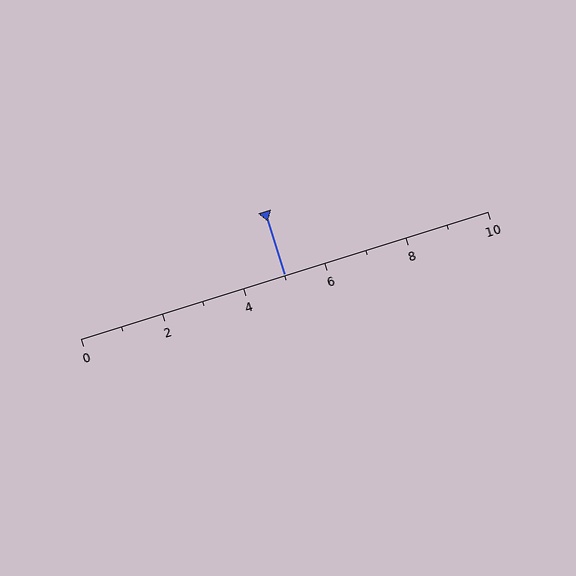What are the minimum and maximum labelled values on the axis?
The axis runs from 0 to 10.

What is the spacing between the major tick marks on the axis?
The major ticks are spaced 2 apart.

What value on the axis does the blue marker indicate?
The marker indicates approximately 5.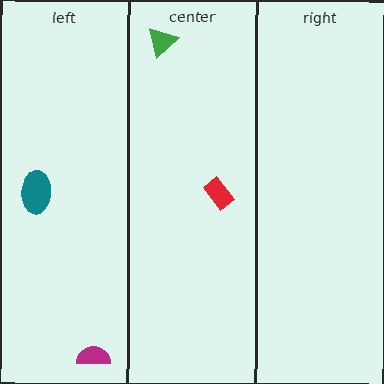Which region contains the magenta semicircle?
The left region.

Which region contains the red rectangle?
The center region.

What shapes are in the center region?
The green triangle, the red rectangle.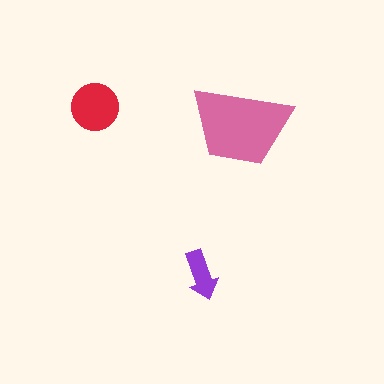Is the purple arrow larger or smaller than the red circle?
Smaller.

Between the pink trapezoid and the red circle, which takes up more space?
The pink trapezoid.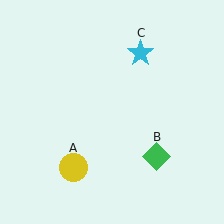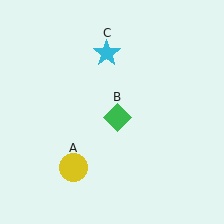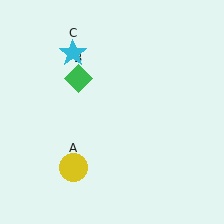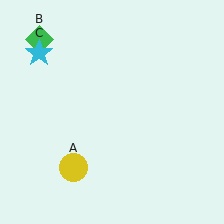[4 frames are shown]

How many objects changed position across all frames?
2 objects changed position: green diamond (object B), cyan star (object C).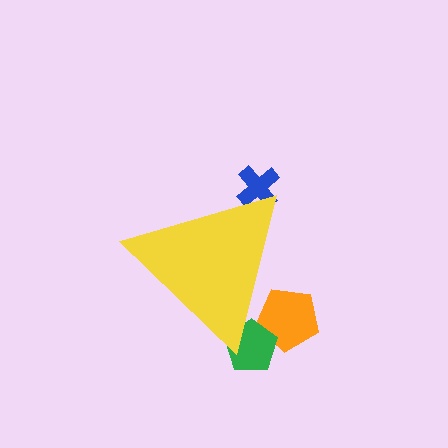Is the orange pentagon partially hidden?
Yes, the orange pentagon is partially hidden behind the yellow triangle.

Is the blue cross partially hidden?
Yes, the blue cross is partially hidden behind the yellow triangle.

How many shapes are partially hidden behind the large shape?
3 shapes are partially hidden.